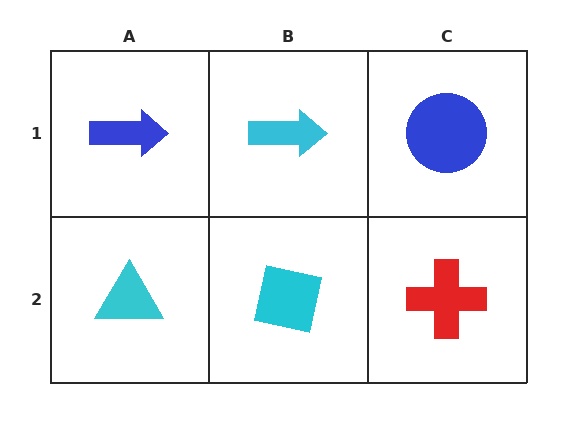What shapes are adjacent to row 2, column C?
A blue circle (row 1, column C), a cyan square (row 2, column B).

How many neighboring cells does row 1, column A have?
2.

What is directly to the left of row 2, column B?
A cyan triangle.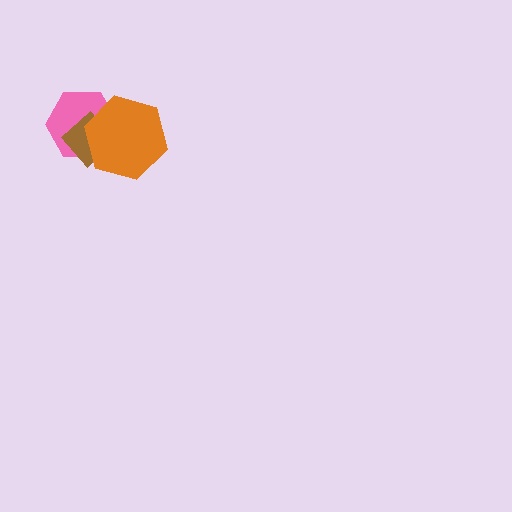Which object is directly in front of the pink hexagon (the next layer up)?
The brown diamond is directly in front of the pink hexagon.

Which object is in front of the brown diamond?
The orange hexagon is in front of the brown diamond.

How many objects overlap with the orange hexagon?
2 objects overlap with the orange hexagon.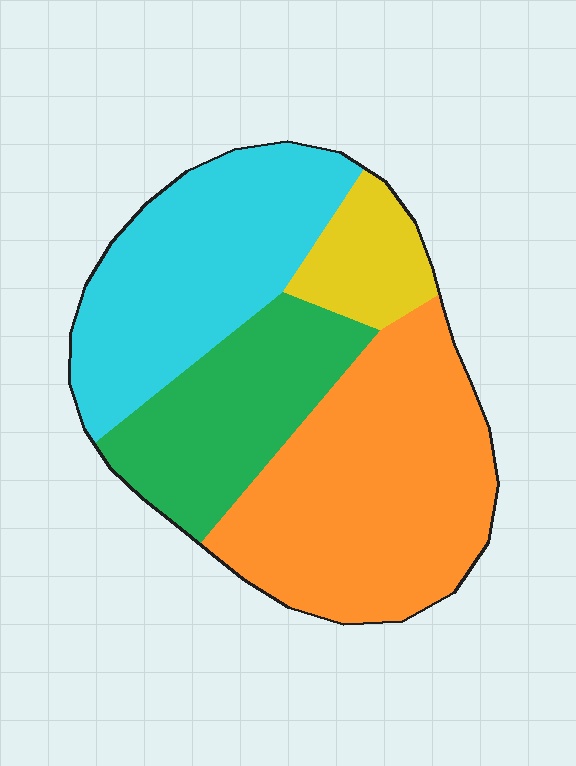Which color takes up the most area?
Orange, at roughly 40%.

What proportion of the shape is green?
Green takes up about one fifth (1/5) of the shape.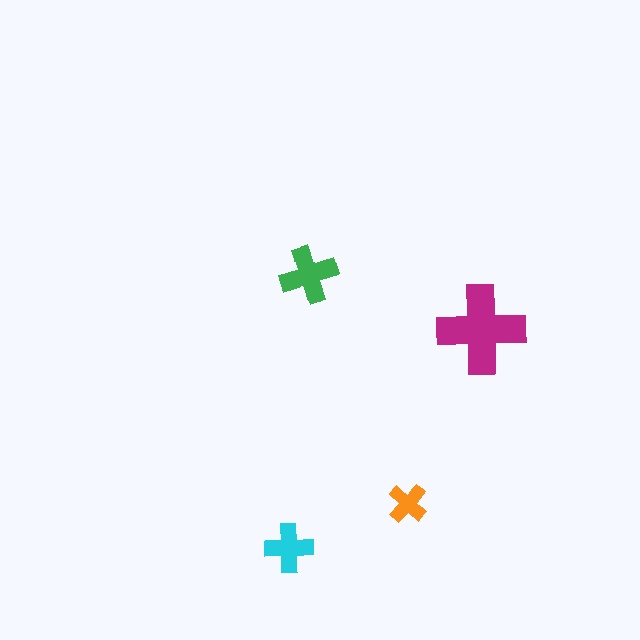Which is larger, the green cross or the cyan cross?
The green one.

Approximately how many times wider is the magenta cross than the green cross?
About 1.5 times wider.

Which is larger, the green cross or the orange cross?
The green one.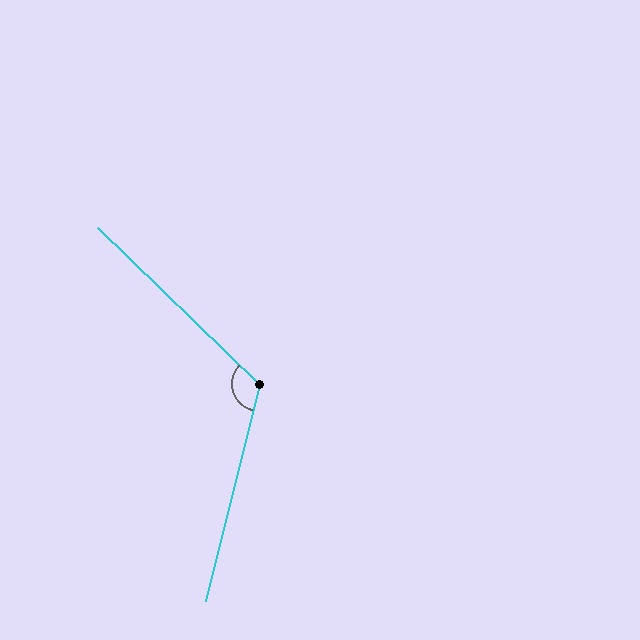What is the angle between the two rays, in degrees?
Approximately 120 degrees.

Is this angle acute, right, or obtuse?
It is obtuse.